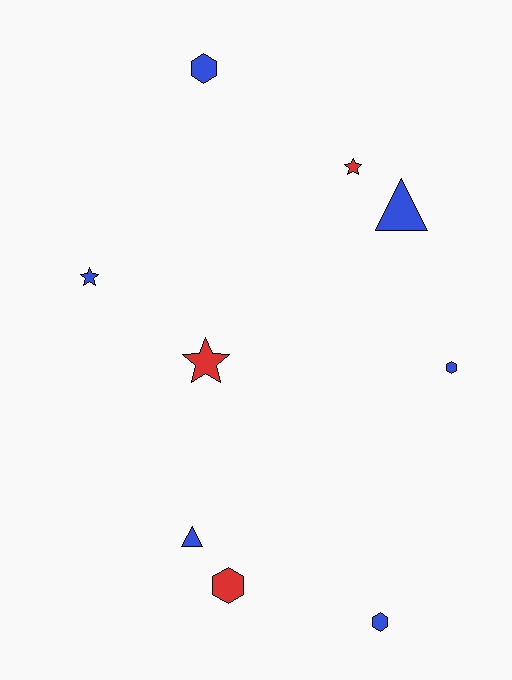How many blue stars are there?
There is 1 blue star.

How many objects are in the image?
There are 9 objects.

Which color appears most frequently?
Blue, with 6 objects.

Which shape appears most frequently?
Hexagon, with 4 objects.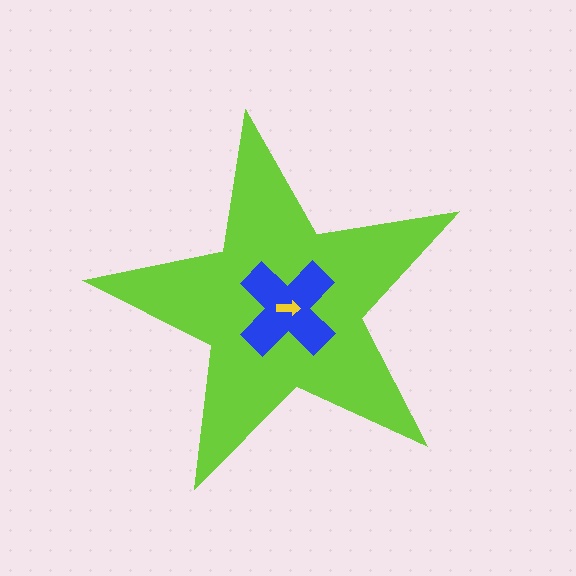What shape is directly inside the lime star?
The blue cross.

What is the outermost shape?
The lime star.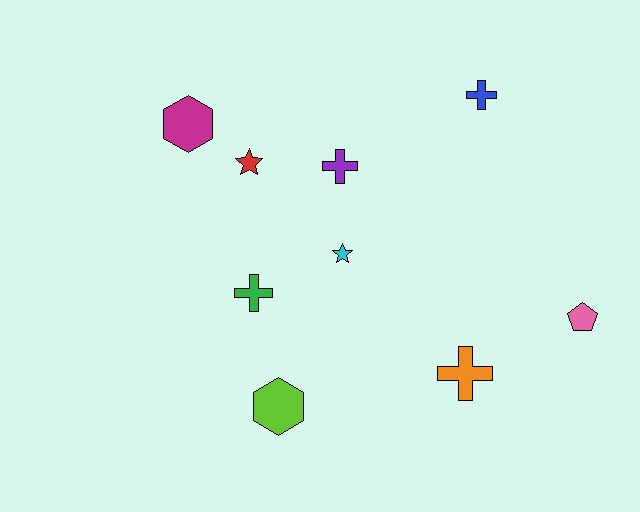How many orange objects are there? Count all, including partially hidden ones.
There is 1 orange object.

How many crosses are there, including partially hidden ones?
There are 4 crosses.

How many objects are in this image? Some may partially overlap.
There are 9 objects.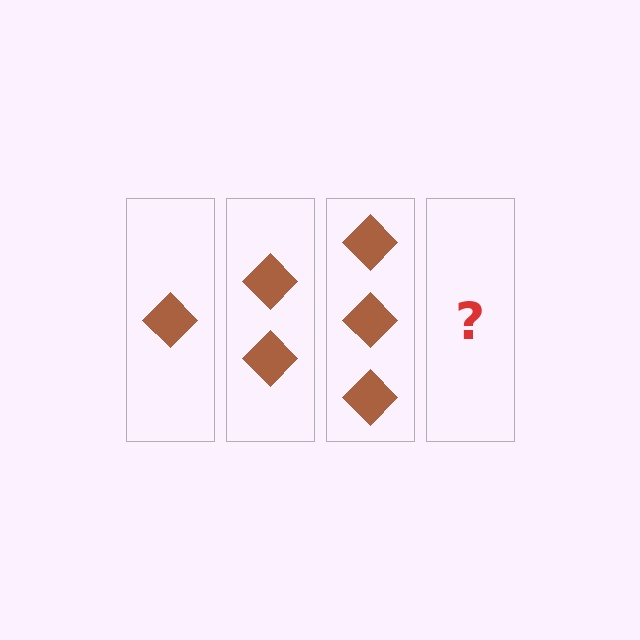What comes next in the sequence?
The next element should be 4 diamonds.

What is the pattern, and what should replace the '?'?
The pattern is that each step adds one more diamond. The '?' should be 4 diamonds.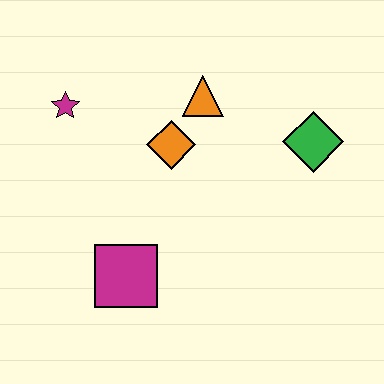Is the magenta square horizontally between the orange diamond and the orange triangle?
No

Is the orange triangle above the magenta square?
Yes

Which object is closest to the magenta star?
The orange diamond is closest to the magenta star.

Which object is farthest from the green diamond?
The magenta star is farthest from the green diamond.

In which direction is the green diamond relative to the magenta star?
The green diamond is to the right of the magenta star.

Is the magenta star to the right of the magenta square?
No